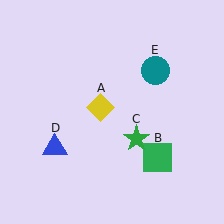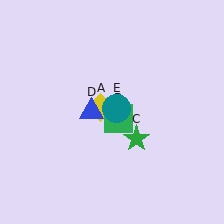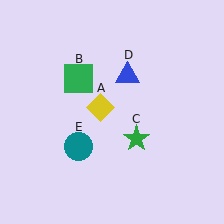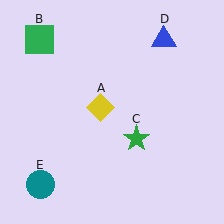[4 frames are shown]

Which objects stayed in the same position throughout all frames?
Yellow diamond (object A) and green star (object C) remained stationary.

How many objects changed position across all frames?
3 objects changed position: green square (object B), blue triangle (object D), teal circle (object E).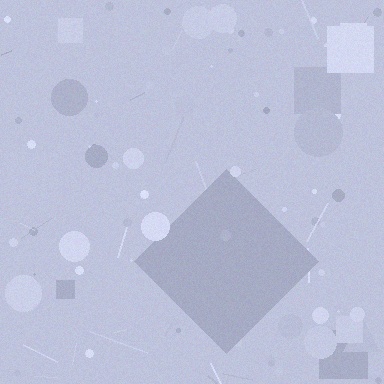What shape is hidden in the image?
A diamond is hidden in the image.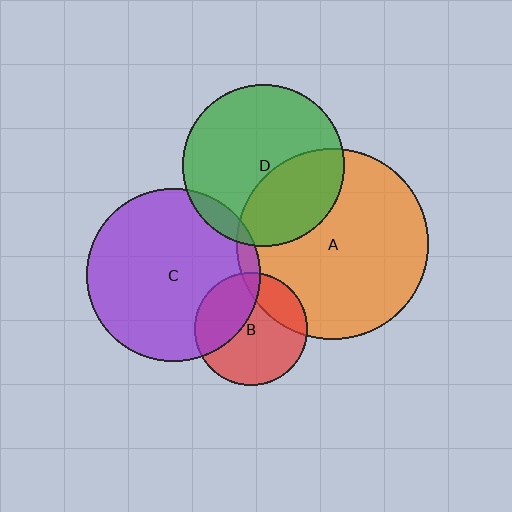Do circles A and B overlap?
Yes.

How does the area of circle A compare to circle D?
Approximately 1.4 times.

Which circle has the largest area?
Circle A (orange).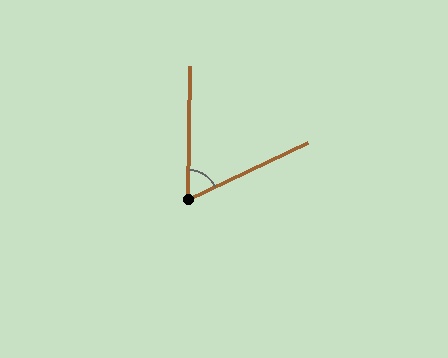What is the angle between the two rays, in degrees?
Approximately 64 degrees.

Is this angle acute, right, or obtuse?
It is acute.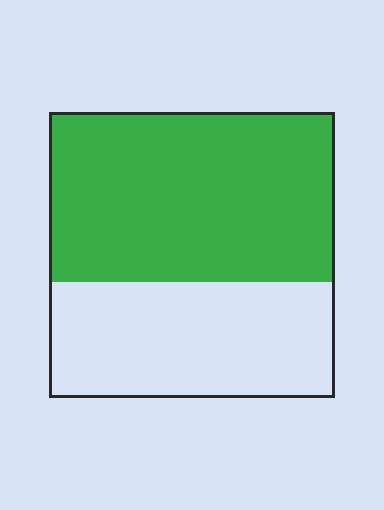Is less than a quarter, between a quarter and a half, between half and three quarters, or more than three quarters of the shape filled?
Between half and three quarters.